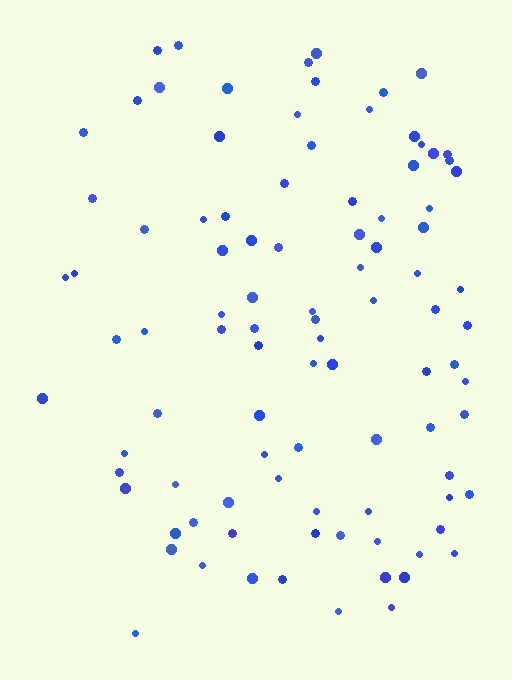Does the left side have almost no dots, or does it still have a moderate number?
Still a moderate number, just noticeably fewer than the right.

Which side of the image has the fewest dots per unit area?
The left.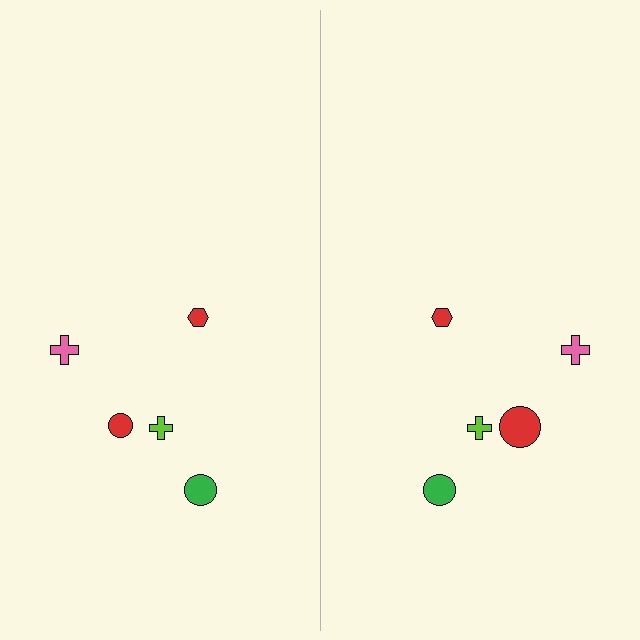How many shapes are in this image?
There are 10 shapes in this image.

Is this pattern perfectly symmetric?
No, the pattern is not perfectly symmetric. The red circle on the right side has a different size than its mirror counterpart.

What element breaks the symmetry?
The red circle on the right side has a different size than its mirror counterpart.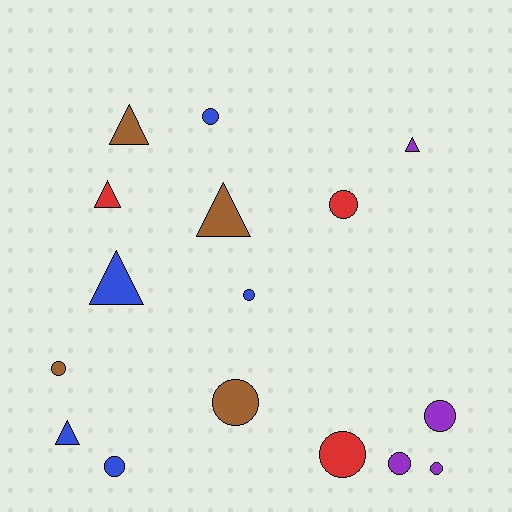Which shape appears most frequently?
Circle, with 10 objects.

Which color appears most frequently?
Blue, with 5 objects.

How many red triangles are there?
There is 1 red triangle.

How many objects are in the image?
There are 16 objects.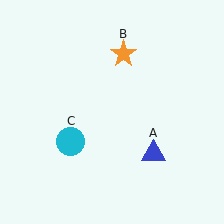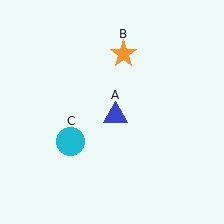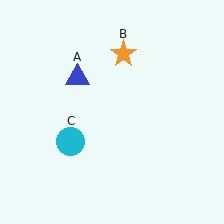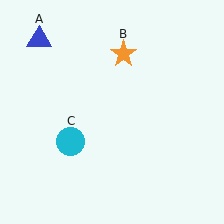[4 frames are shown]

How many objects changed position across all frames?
1 object changed position: blue triangle (object A).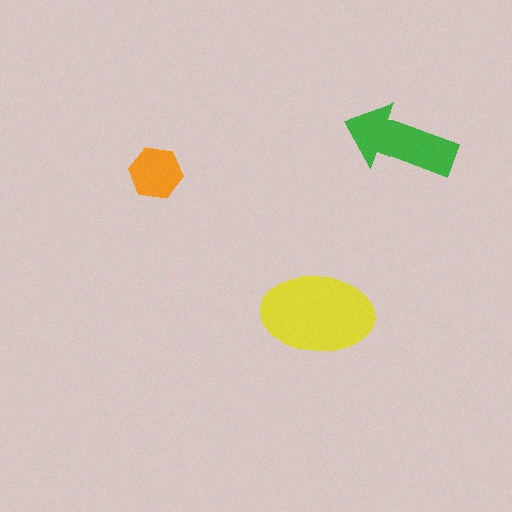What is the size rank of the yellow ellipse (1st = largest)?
1st.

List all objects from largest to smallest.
The yellow ellipse, the green arrow, the orange hexagon.